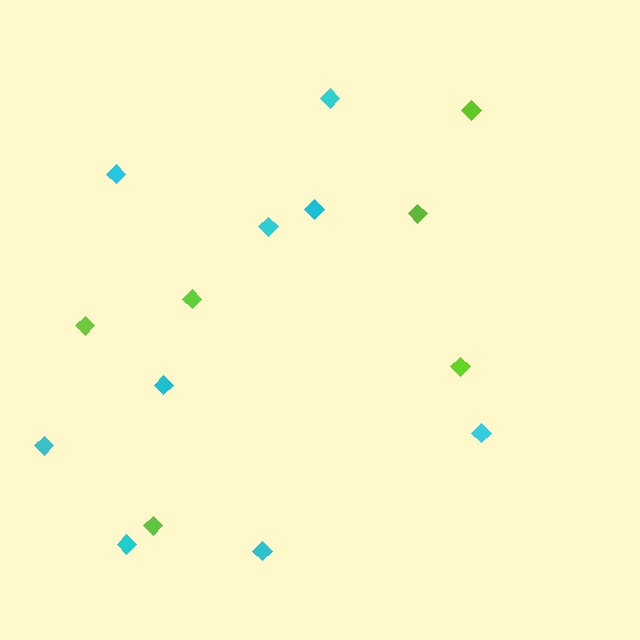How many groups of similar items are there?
There are 2 groups: one group of cyan diamonds (9) and one group of lime diamonds (6).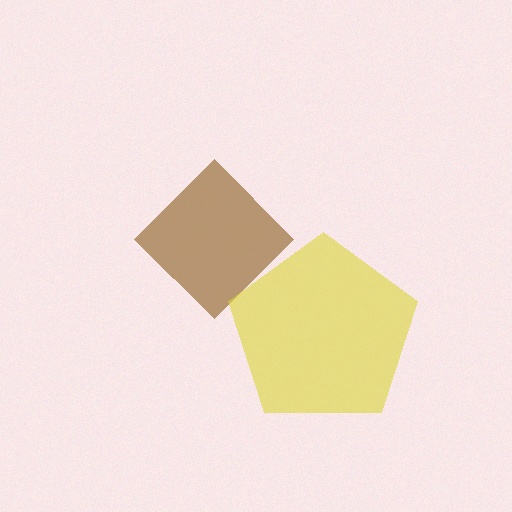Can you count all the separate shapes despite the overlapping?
Yes, there are 2 separate shapes.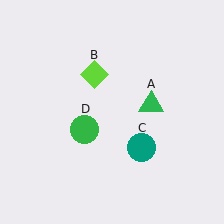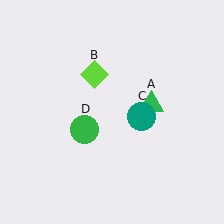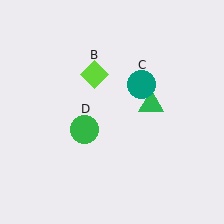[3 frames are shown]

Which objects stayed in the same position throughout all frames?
Green triangle (object A) and lime diamond (object B) and green circle (object D) remained stationary.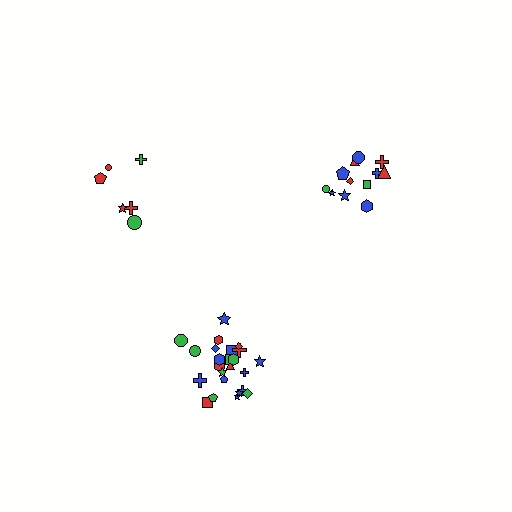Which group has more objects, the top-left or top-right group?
The top-right group.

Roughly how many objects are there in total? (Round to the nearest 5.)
Roughly 45 objects in total.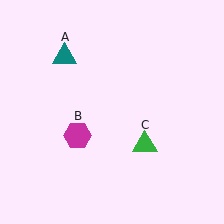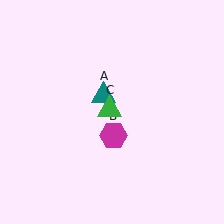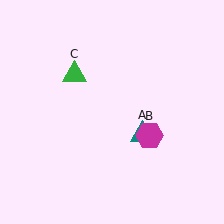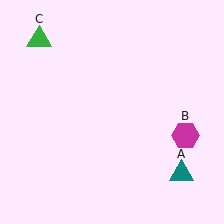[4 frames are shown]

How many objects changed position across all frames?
3 objects changed position: teal triangle (object A), magenta hexagon (object B), green triangle (object C).